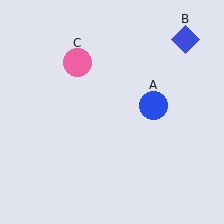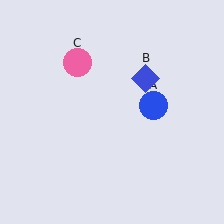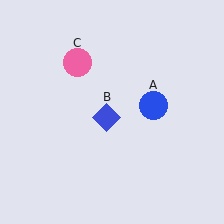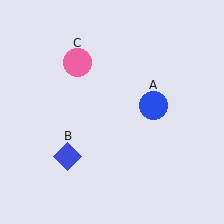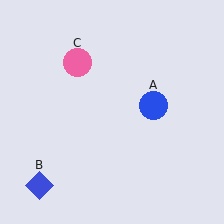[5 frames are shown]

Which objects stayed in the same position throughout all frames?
Blue circle (object A) and pink circle (object C) remained stationary.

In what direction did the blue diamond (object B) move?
The blue diamond (object B) moved down and to the left.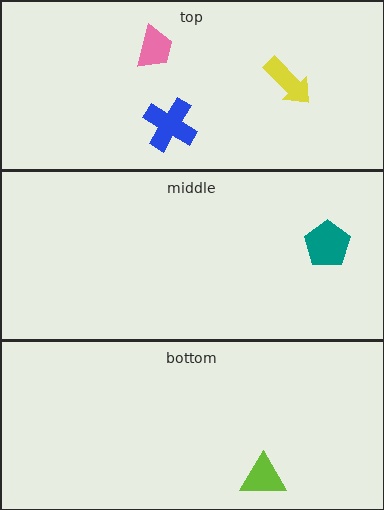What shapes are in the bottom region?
The lime triangle.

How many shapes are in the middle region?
1.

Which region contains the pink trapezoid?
The top region.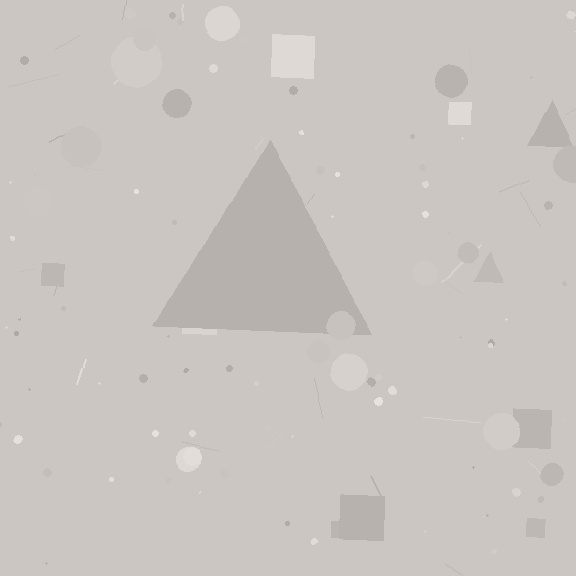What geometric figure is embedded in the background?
A triangle is embedded in the background.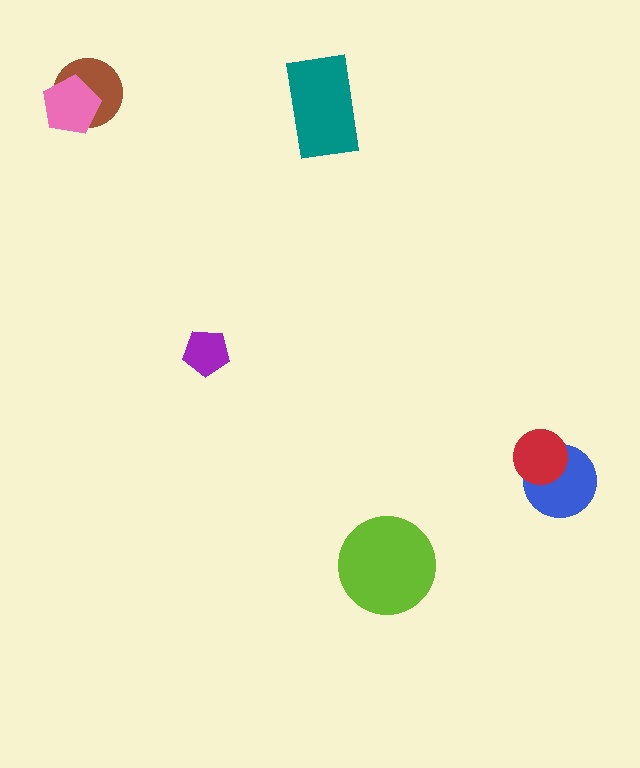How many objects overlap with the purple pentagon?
0 objects overlap with the purple pentagon.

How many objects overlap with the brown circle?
1 object overlaps with the brown circle.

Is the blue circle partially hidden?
Yes, it is partially covered by another shape.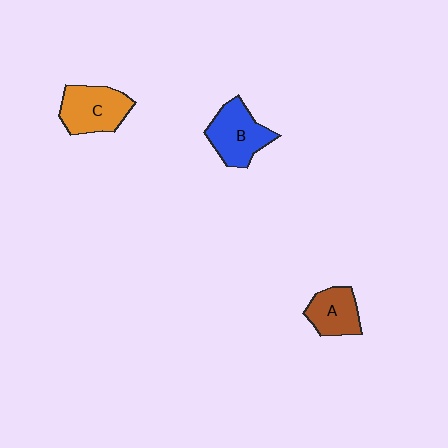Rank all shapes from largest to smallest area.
From largest to smallest: C (orange), B (blue), A (brown).